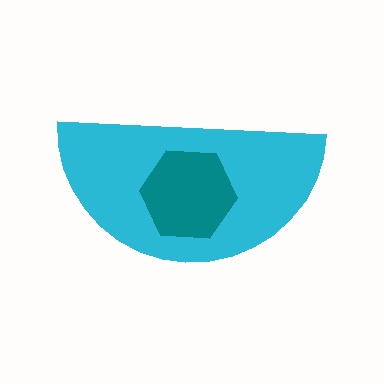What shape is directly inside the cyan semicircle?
The teal hexagon.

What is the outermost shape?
The cyan semicircle.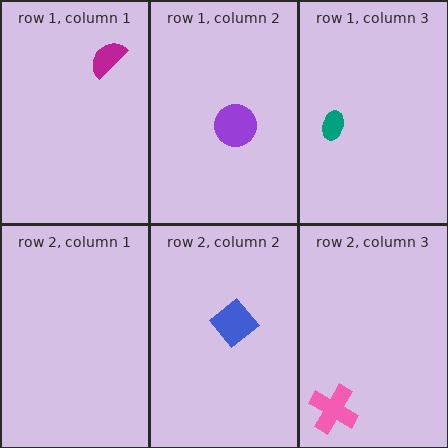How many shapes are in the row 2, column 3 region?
1.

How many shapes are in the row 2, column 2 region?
1.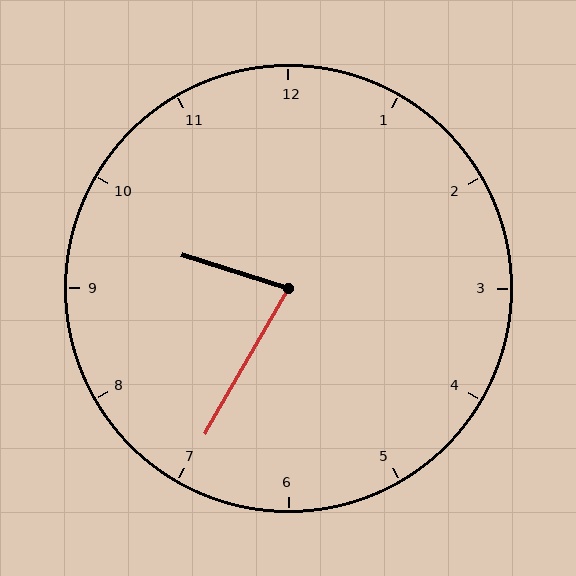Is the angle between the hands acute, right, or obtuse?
It is acute.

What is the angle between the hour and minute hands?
Approximately 78 degrees.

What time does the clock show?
9:35.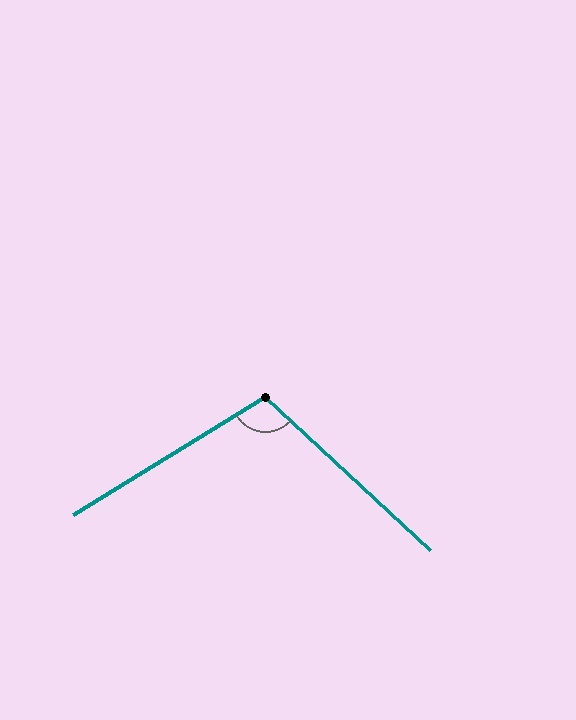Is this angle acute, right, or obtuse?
It is obtuse.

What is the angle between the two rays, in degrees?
Approximately 106 degrees.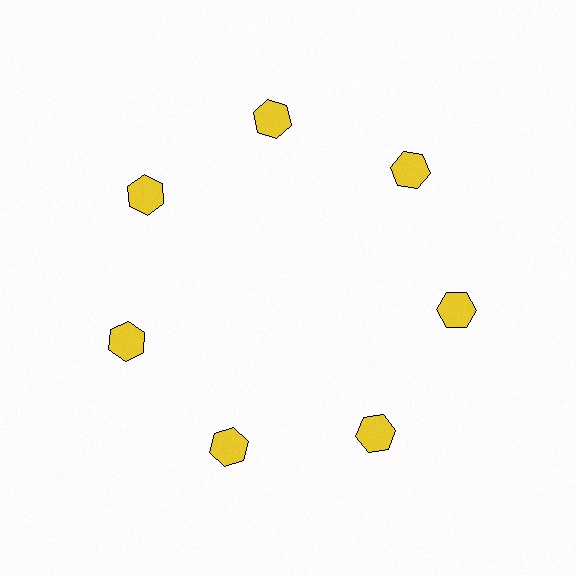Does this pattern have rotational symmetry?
Yes, this pattern has 7-fold rotational symmetry. It looks the same after rotating 51 degrees around the center.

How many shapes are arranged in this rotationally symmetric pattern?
There are 7 shapes, arranged in 7 groups of 1.